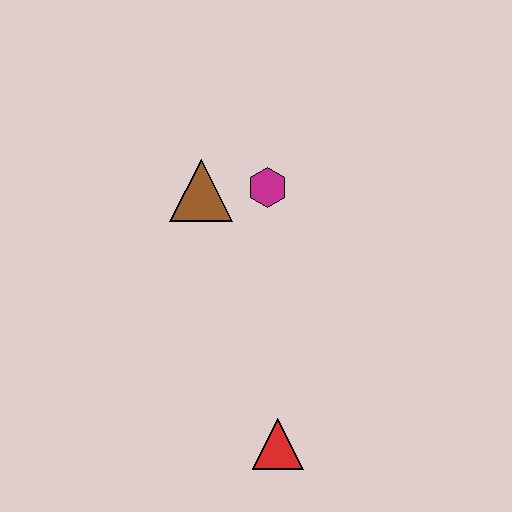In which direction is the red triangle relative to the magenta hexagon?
The red triangle is below the magenta hexagon.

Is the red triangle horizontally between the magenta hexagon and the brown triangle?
No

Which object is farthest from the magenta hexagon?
The red triangle is farthest from the magenta hexagon.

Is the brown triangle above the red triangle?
Yes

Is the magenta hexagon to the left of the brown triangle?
No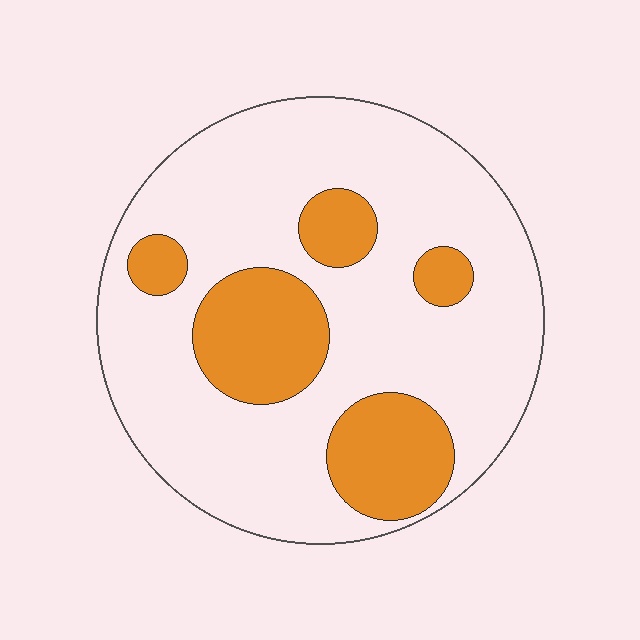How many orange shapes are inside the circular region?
5.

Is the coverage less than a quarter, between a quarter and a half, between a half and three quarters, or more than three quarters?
Less than a quarter.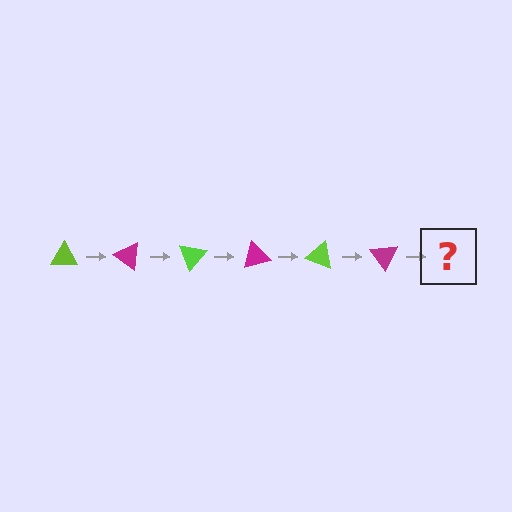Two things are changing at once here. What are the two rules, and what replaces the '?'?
The two rules are that it rotates 35 degrees each step and the color cycles through lime and magenta. The '?' should be a lime triangle, rotated 210 degrees from the start.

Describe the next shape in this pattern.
It should be a lime triangle, rotated 210 degrees from the start.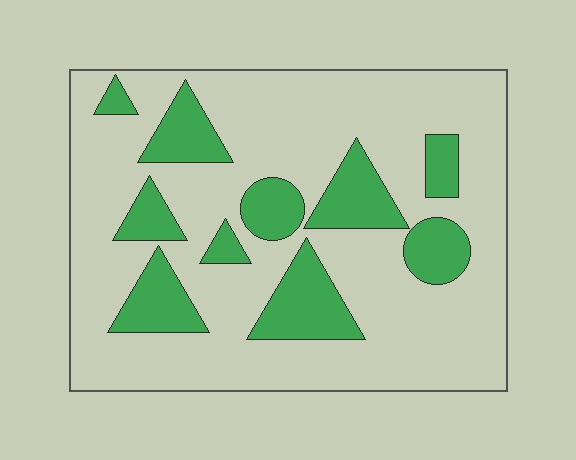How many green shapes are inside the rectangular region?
10.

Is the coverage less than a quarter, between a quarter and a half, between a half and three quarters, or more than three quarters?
Less than a quarter.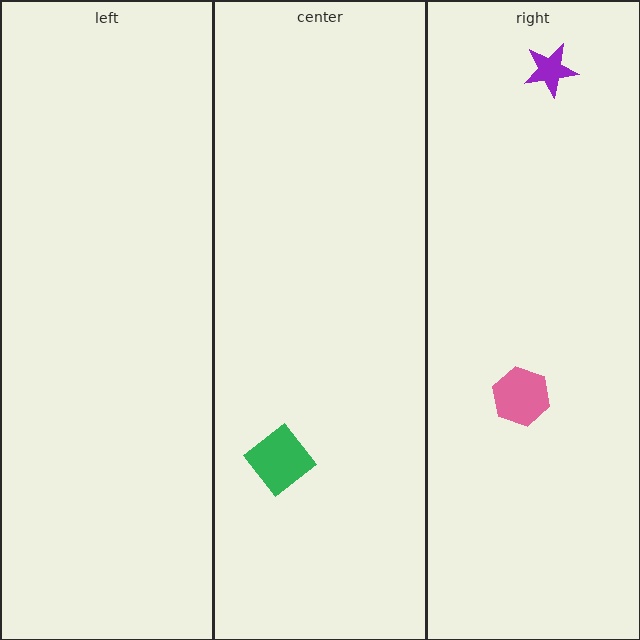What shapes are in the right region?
The purple star, the pink hexagon.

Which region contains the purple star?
The right region.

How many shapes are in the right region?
2.